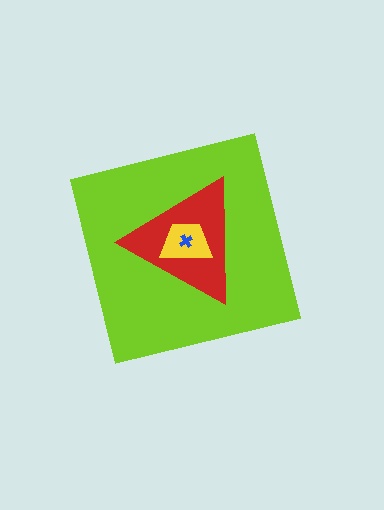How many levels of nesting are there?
4.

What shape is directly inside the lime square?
The red triangle.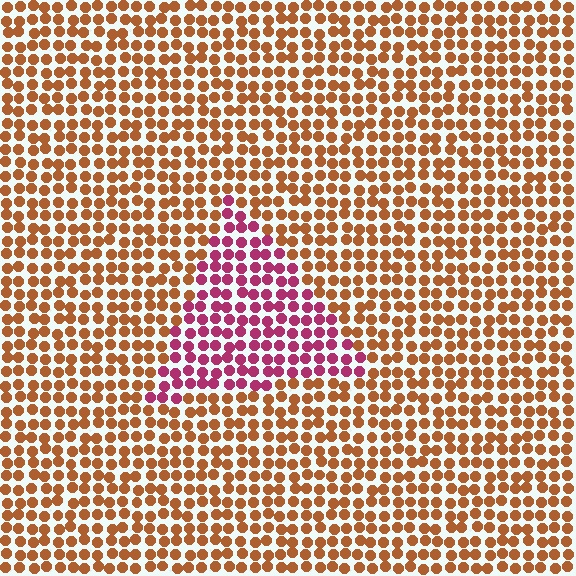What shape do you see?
I see a triangle.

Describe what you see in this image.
The image is filled with small brown elements in a uniform arrangement. A triangle-shaped region is visible where the elements are tinted to a slightly different hue, forming a subtle color boundary.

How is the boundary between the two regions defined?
The boundary is defined purely by a slight shift in hue (about 52 degrees). Spacing, size, and orientation are identical on both sides.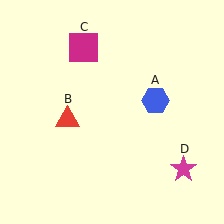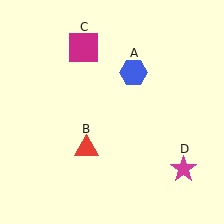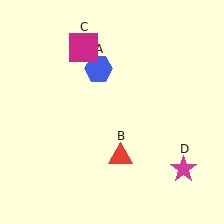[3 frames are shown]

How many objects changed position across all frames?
2 objects changed position: blue hexagon (object A), red triangle (object B).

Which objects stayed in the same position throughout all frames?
Magenta square (object C) and magenta star (object D) remained stationary.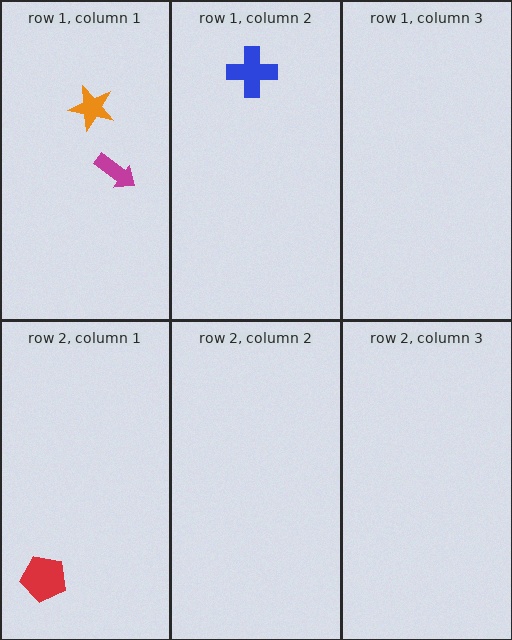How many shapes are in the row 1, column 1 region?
2.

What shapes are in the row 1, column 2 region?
The blue cross.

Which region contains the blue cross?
The row 1, column 2 region.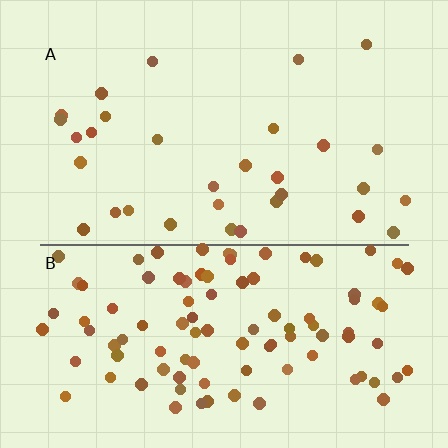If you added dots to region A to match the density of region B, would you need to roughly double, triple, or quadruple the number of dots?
Approximately triple.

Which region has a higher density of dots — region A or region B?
B (the bottom).